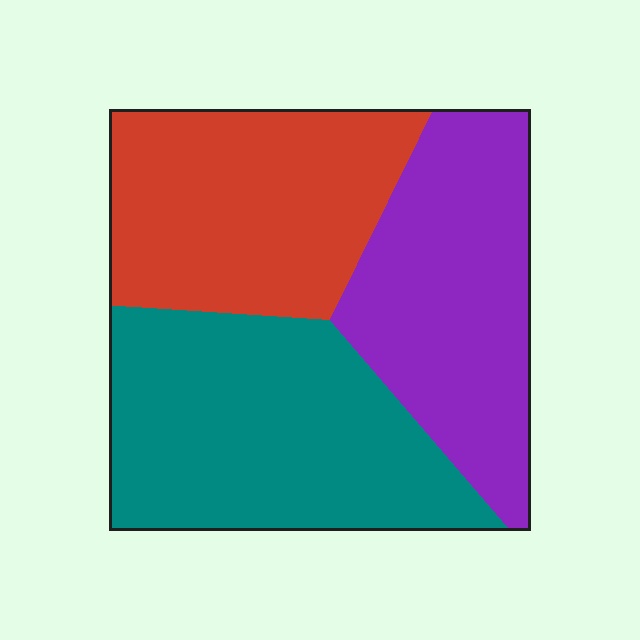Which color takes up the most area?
Teal, at roughly 40%.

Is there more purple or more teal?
Teal.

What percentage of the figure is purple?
Purple covers about 30% of the figure.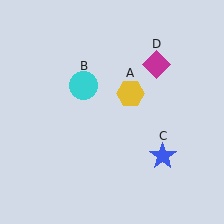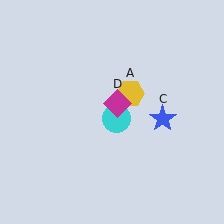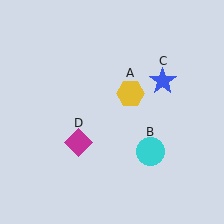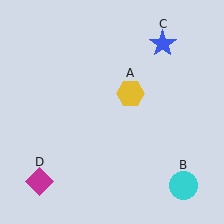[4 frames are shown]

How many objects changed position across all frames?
3 objects changed position: cyan circle (object B), blue star (object C), magenta diamond (object D).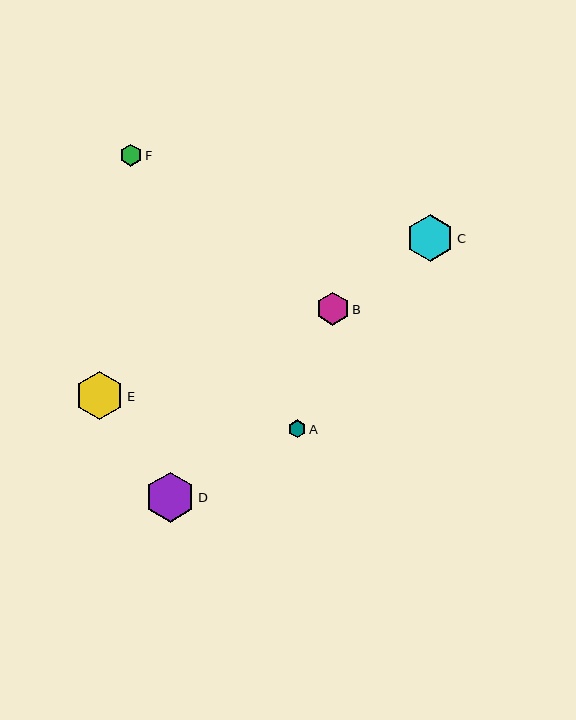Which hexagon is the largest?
Hexagon D is the largest with a size of approximately 50 pixels.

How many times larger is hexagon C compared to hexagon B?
Hexagon C is approximately 1.4 times the size of hexagon B.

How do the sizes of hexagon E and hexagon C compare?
Hexagon E and hexagon C are approximately the same size.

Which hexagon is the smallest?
Hexagon A is the smallest with a size of approximately 17 pixels.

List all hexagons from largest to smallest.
From largest to smallest: D, E, C, B, F, A.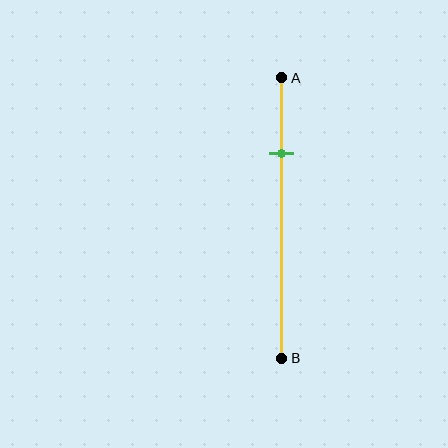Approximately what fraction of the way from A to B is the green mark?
The green mark is approximately 25% of the way from A to B.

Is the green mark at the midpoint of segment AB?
No, the mark is at about 25% from A, not at the 50% midpoint.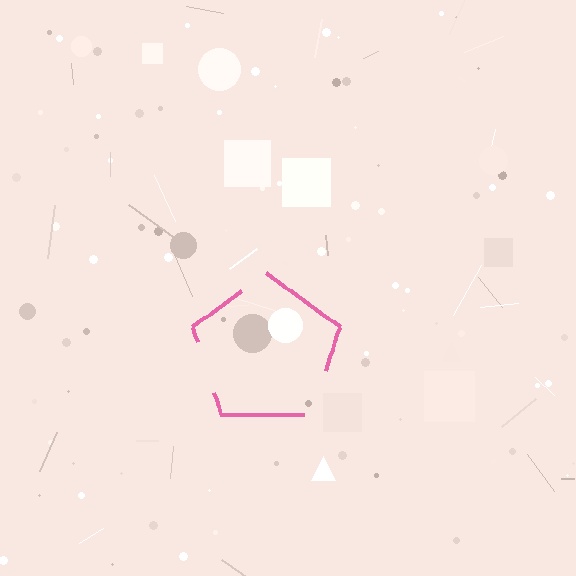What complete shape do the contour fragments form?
The contour fragments form a pentagon.